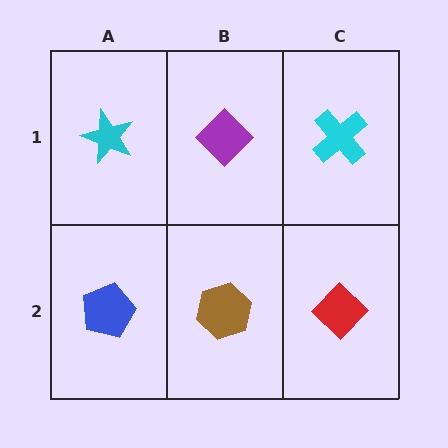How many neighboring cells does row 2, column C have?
2.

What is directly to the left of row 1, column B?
A cyan star.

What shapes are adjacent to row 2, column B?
A purple diamond (row 1, column B), a blue pentagon (row 2, column A), a red diamond (row 2, column C).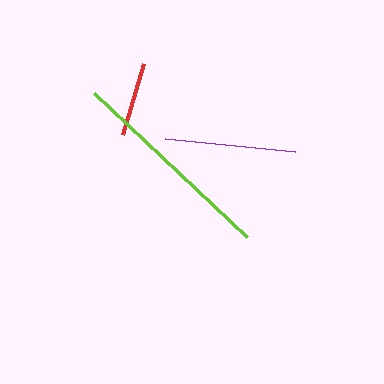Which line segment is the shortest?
The red line is the shortest at approximately 73 pixels.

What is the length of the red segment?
The red segment is approximately 73 pixels long.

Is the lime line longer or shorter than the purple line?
The lime line is longer than the purple line.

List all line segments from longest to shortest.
From longest to shortest: lime, purple, red.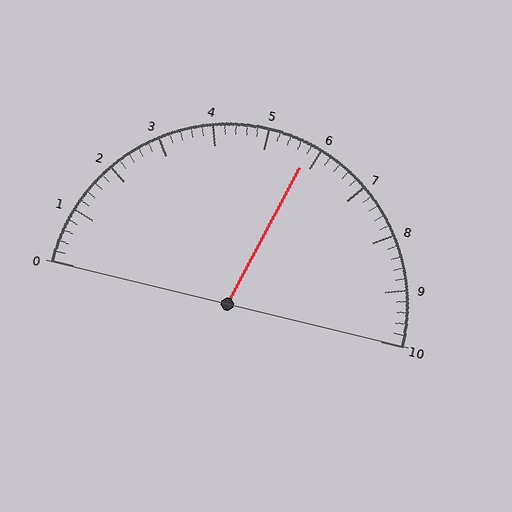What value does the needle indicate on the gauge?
The needle indicates approximately 5.8.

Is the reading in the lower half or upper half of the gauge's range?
The reading is in the upper half of the range (0 to 10).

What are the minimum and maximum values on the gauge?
The gauge ranges from 0 to 10.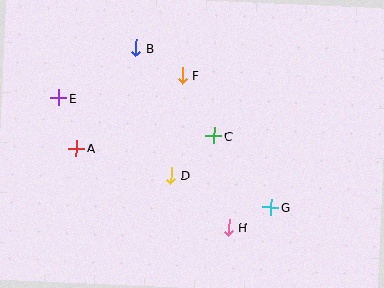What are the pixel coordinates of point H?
Point H is at (228, 228).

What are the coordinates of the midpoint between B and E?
The midpoint between B and E is at (97, 73).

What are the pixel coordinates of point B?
Point B is at (136, 48).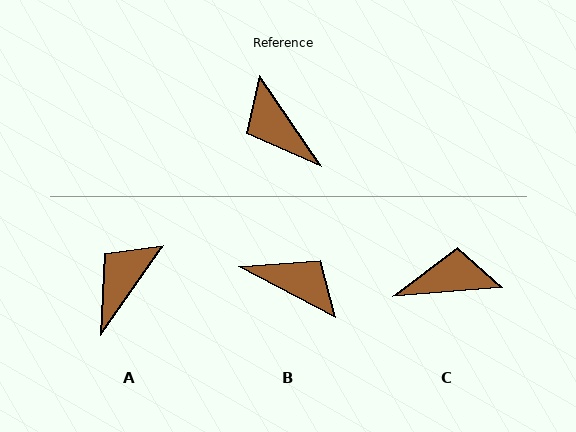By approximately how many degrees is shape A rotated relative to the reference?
Approximately 69 degrees clockwise.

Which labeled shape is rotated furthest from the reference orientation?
B, about 152 degrees away.